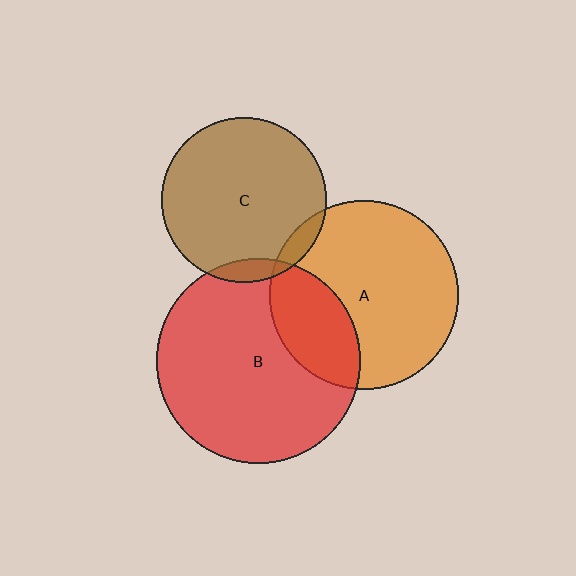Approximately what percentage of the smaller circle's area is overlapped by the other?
Approximately 5%.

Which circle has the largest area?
Circle B (red).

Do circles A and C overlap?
Yes.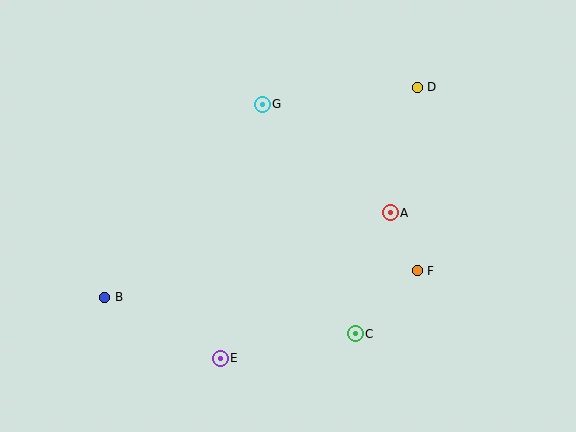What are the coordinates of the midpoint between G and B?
The midpoint between G and B is at (183, 201).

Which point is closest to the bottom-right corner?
Point F is closest to the bottom-right corner.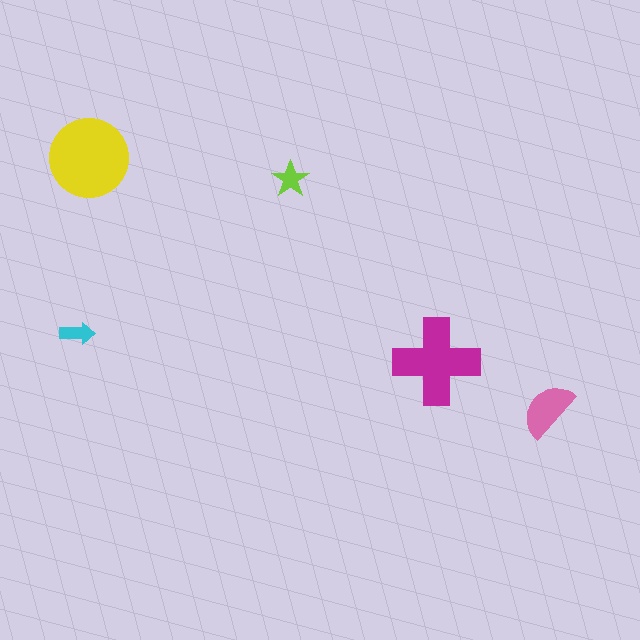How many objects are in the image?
There are 5 objects in the image.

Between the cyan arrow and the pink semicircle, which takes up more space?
The pink semicircle.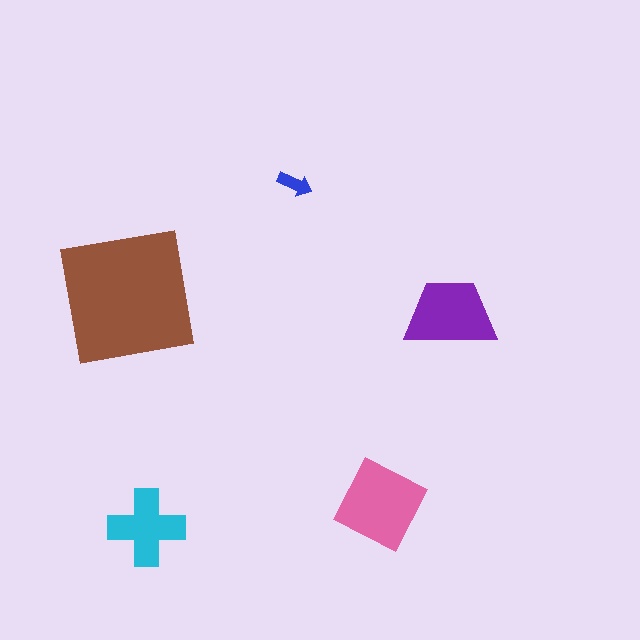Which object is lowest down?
The cyan cross is bottommost.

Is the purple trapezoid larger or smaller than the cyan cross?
Larger.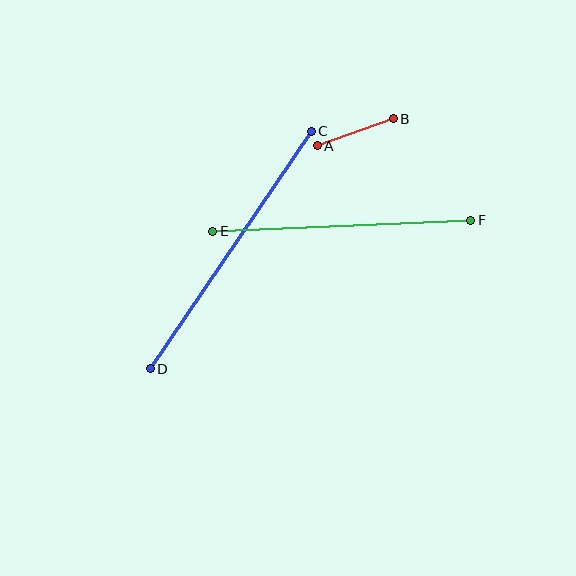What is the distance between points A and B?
The distance is approximately 81 pixels.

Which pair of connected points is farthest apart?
Points C and D are farthest apart.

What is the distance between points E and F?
The distance is approximately 258 pixels.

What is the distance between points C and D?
The distance is approximately 287 pixels.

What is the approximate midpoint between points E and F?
The midpoint is at approximately (342, 226) pixels.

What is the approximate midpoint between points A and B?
The midpoint is at approximately (355, 132) pixels.